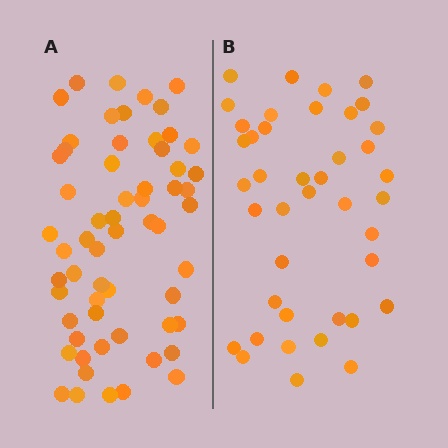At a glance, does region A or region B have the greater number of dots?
Region A (the left region) has more dots.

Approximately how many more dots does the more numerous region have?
Region A has approximately 20 more dots than region B.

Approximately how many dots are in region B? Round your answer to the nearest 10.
About 40 dots. (The exact count is 41, which rounds to 40.)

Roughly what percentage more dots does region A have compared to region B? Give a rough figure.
About 45% more.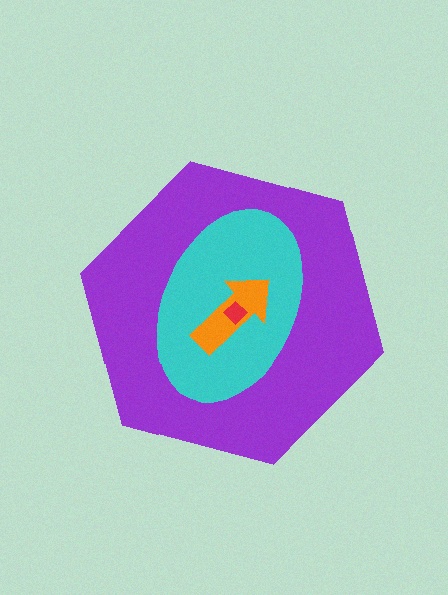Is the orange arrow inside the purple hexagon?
Yes.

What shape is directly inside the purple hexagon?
The cyan ellipse.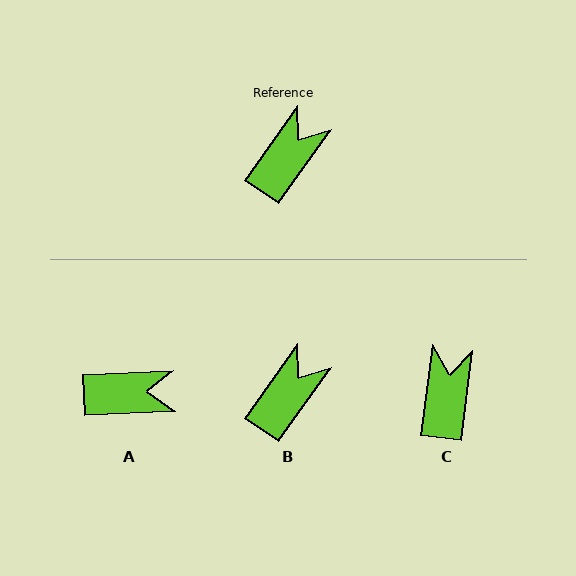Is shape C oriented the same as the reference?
No, it is off by about 28 degrees.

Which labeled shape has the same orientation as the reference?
B.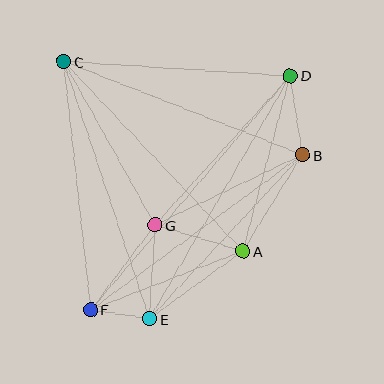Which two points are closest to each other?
Points E and F are closest to each other.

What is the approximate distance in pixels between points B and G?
The distance between B and G is approximately 163 pixels.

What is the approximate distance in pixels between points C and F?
The distance between C and F is approximately 249 pixels.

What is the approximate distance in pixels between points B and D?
The distance between B and D is approximately 80 pixels.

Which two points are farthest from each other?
Points D and F are farthest from each other.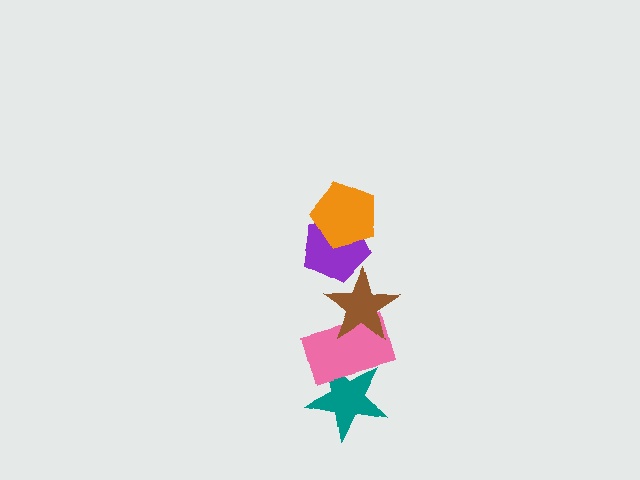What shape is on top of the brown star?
The purple pentagon is on top of the brown star.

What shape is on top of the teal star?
The pink rectangle is on top of the teal star.